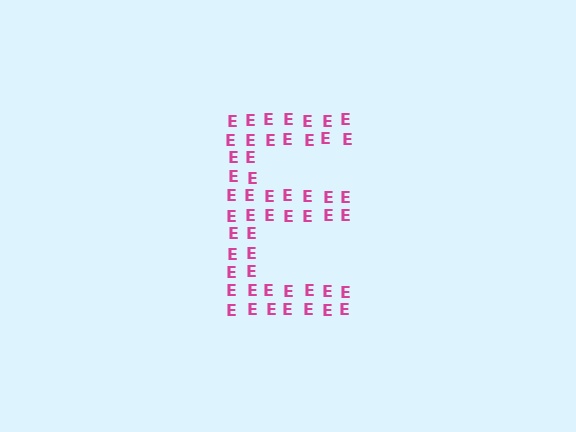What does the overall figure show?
The overall figure shows the letter E.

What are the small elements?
The small elements are letter E's.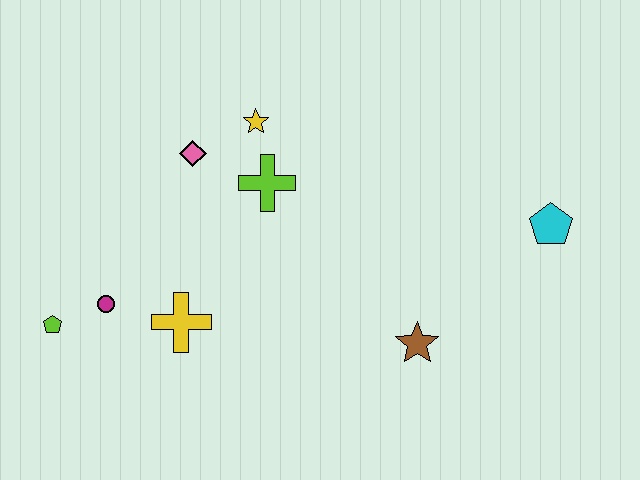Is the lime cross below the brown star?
No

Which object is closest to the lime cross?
The yellow star is closest to the lime cross.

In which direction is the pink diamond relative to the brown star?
The pink diamond is to the left of the brown star.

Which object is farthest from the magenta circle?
The cyan pentagon is farthest from the magenta circle.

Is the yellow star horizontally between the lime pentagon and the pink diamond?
No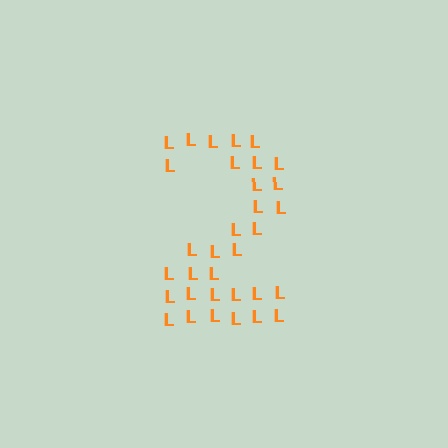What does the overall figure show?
The overall figure shows the digit 2.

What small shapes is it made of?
It is made of small letter L's.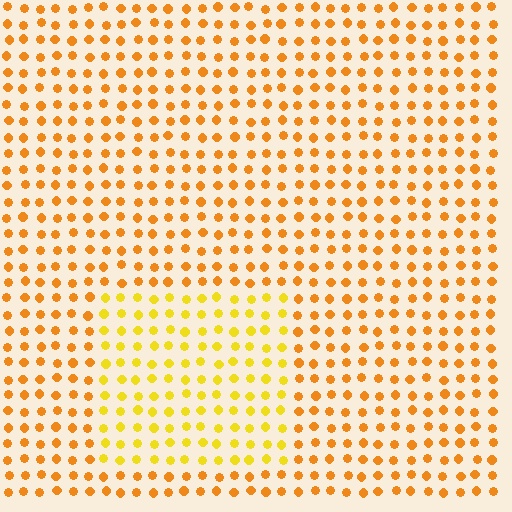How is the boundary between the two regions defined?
The boundary is defined purely by a slight shift in hue (about 24 degrees). Spacing, size, and orientation are identical on both sides.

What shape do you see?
I see a rectangle.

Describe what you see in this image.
The image is filled with small orange elements in a uniform arrangement. A rectangle-shaped region is visible where the elements are tinted to a slightly different hue, forming a subtle color boundary.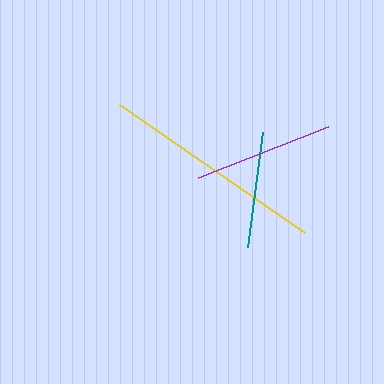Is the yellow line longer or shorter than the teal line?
The yellow line is longer than the teal line.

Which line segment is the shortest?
The teal line is the shortest at approximately 116 pixels.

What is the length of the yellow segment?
The yellow segment is approximately 224 pixels long.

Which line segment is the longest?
The yellow line is the longest at approximately 224 pixels.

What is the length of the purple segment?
The purple segment is approximately 140 pixels long.